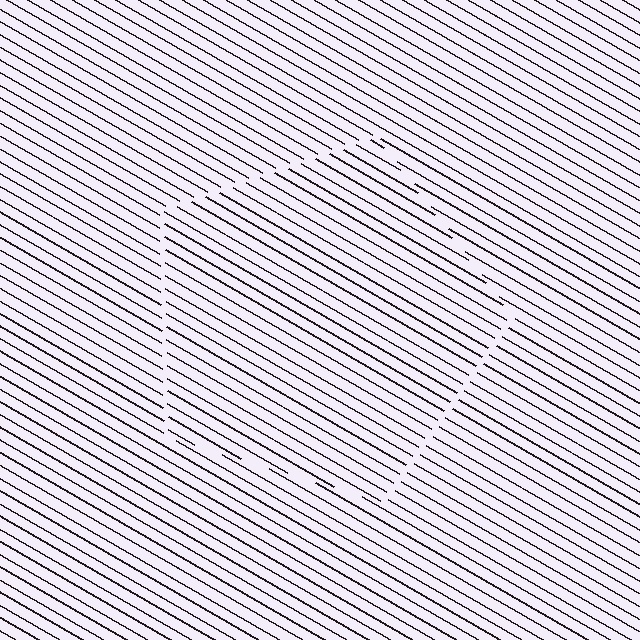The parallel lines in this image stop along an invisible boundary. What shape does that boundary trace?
An illusory pentagon. The interior of the shape contains the same grating, shifted by half a period — the contour is defined by the phase discontinuity where line-ends from the inner and outer gratings abut.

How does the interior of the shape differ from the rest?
The interior of the shape contains the same grating, shifted by half a period — the contour is defined by the phase discontinuity where line-ends from the inner and outer gratings abut.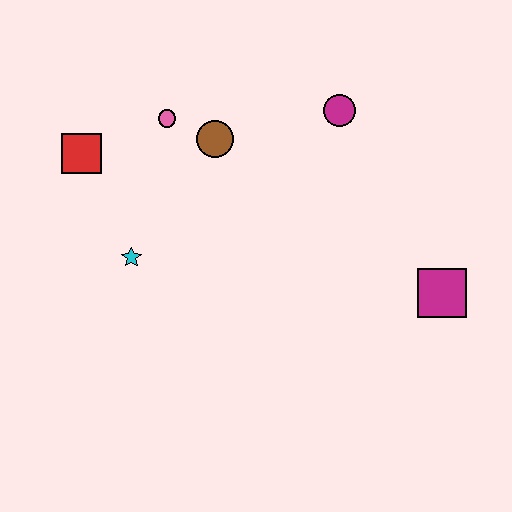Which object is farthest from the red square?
The magenta square is farthest from the red square.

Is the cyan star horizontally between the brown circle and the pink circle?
No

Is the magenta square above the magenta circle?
No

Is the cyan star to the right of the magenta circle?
No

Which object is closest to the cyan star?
The red square is closest to the cyan star.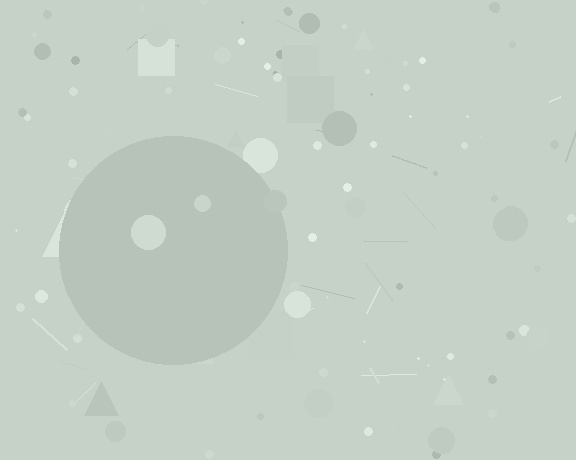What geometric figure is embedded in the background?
A circle is embedded in the background.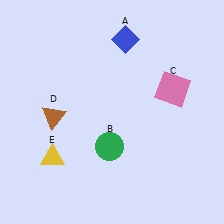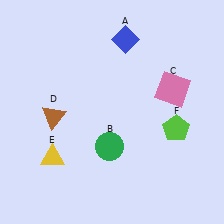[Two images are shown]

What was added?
A lime pentagon (F) was added in Image 2.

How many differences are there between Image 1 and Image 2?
There is 1 difference between the two images.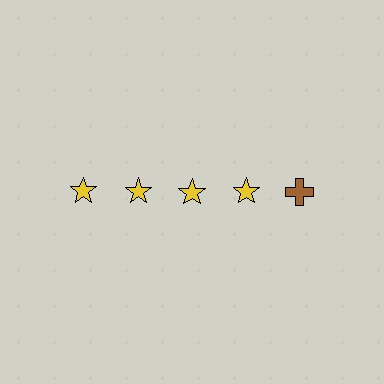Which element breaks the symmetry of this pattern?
The brown cross in the top row, rightmost column breaks the symmetry. All other shapes are yellow stars.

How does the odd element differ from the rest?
It differs in both color (brown instead of yellow) and shape (cross instead of star).